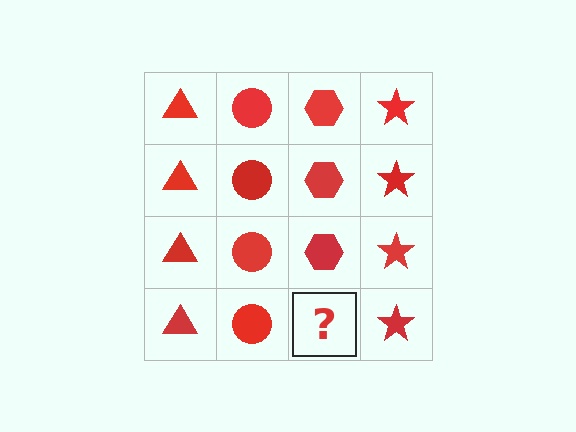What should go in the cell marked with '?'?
The missing cell should contain a red hexagon.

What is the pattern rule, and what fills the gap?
The rule is that each column has a consistent shape. The gap should be filled with a red hexagon.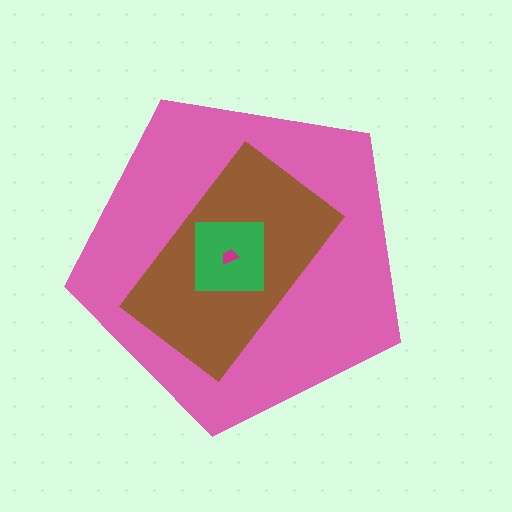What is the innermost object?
The magenta trapezoid.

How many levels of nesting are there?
4.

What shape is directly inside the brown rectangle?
The green square.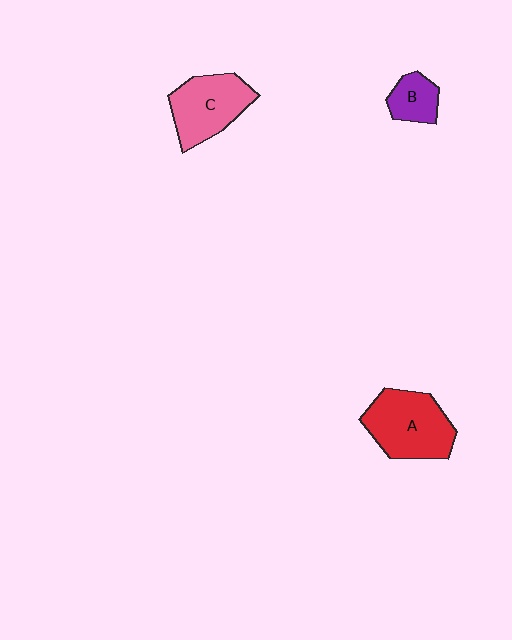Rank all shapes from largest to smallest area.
From largest to smallest: A (red), C (pink), B (purple).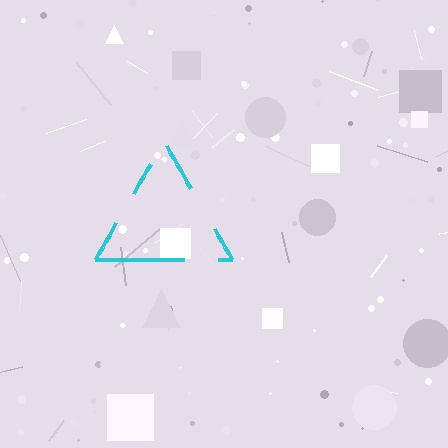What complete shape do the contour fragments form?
The contour fragments form a triangle.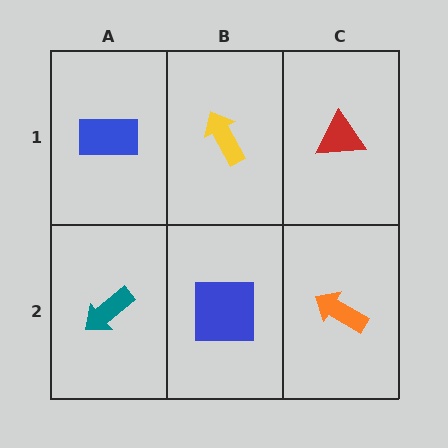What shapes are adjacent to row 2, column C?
A red triangle (row 1, column C), a blue square (row 2, column B).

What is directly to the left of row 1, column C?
A yellow arrow.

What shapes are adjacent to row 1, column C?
An orange arrow (row 2, column C), a yellow arrow (row 1, column B).